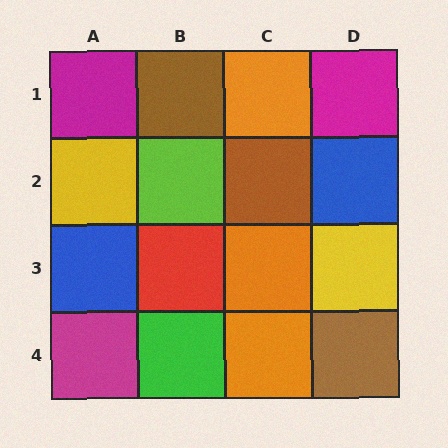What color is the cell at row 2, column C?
Brown.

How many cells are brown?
3 cells are brown.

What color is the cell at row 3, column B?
Red.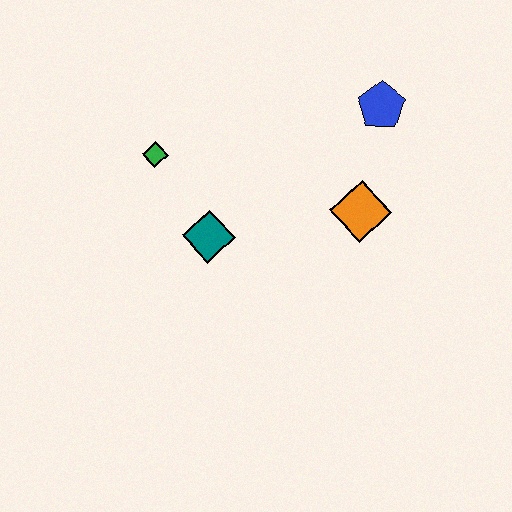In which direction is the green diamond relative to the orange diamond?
The green diamond is to the left of the orange diamond.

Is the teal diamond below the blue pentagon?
Yes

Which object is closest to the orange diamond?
The blue pentagon is closest to the orange diamond.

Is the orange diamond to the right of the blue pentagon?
No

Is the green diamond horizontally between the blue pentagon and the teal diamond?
No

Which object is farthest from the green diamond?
The blue pentagon is farthest from the green diamond.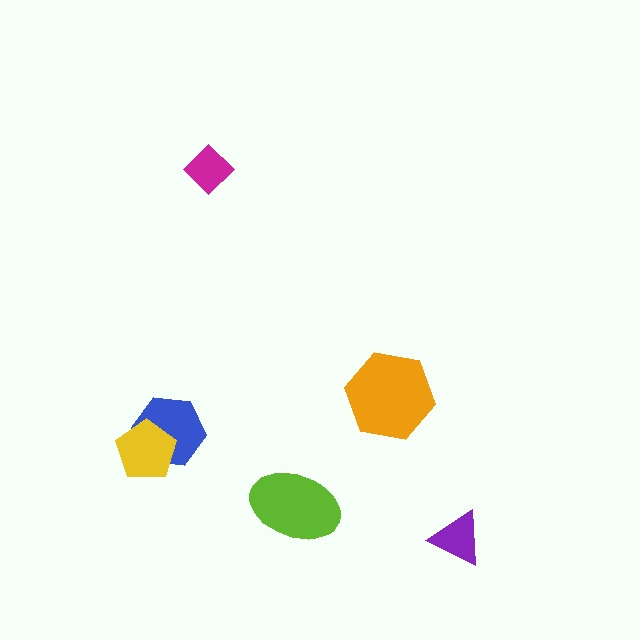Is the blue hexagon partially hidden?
Yes, it is partially covered by another shape.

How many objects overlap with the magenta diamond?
0 objects overlap with the magenta diamond.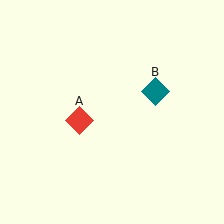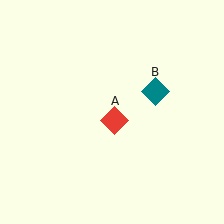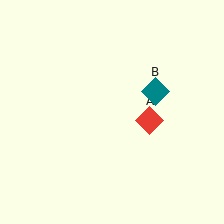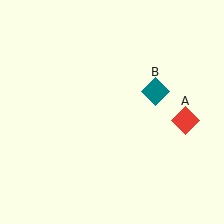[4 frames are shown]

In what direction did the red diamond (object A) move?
The red diamond (object A) moved right.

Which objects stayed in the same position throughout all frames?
Teal diamond (object B) remained stationary.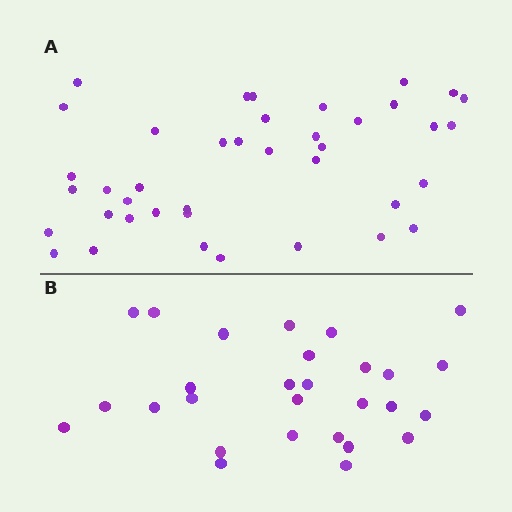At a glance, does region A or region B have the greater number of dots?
Region A (the top region) has more dots.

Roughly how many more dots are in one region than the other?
Region A has roughly 12 or so more dots than region B.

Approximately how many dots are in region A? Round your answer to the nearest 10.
About 40 dots.